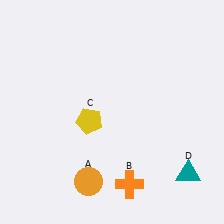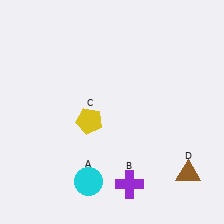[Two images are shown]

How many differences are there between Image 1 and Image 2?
There are 3 differences between the two images.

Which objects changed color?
A changed from orange to cyan. B changed from orange to purple. D changed from teal to brown.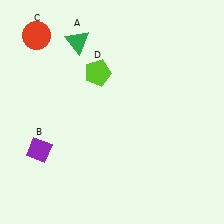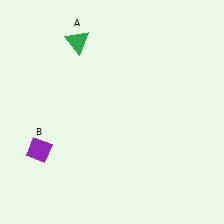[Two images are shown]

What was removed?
The lime pentagon (D), the red circle (C) were removed in Image 2.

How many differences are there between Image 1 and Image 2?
There are 2 differences between the two images.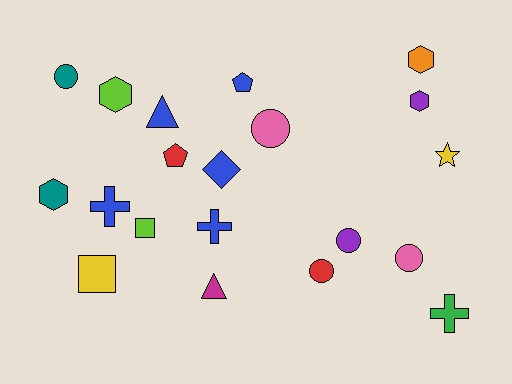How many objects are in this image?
There are 20 objects.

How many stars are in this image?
There is 1 star.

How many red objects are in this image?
There are 2 red objects.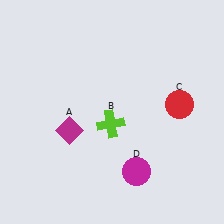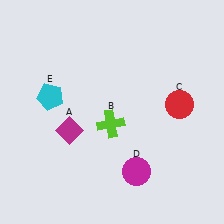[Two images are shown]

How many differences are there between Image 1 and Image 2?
There is 1 difference between the two images.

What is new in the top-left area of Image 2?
A cyan pentagon (E) was added in the top-left area of Image 2.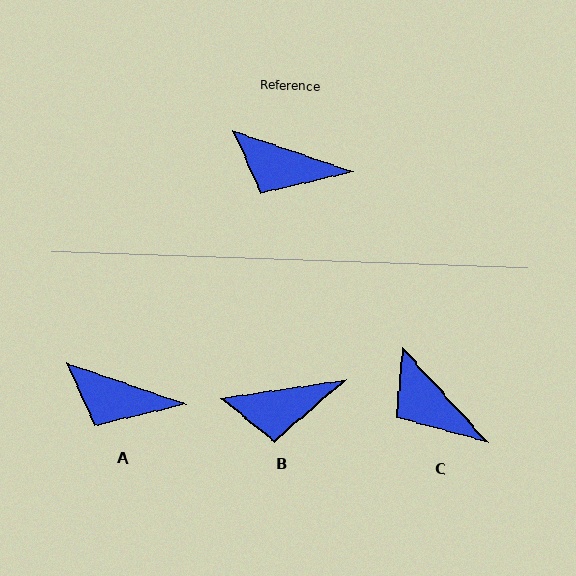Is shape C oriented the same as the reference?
No, it is off by about 29 degrees.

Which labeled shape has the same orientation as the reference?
A.